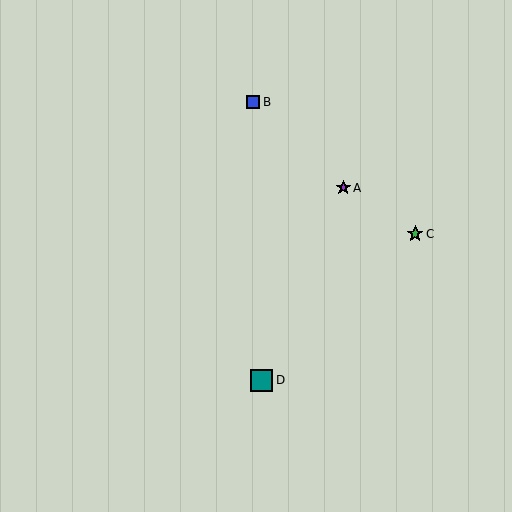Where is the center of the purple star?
The center of the purple star is at (343, 188).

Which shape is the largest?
The teal square (labeled D) is the largest.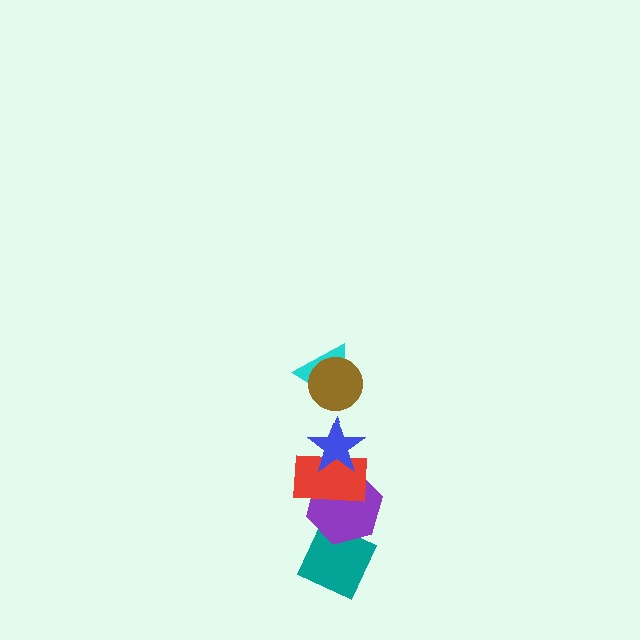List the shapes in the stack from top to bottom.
From top to bottom: the brown circle, the cyan triangle, the blue star, the red rectangle, the purple hexagon, the teal diamond.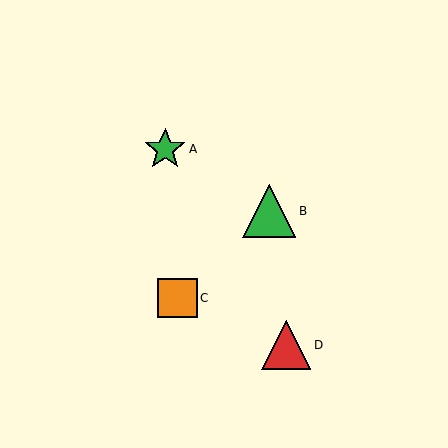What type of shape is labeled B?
Shape B is a green triangle.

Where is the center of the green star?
The center of the green star is at (165, 149).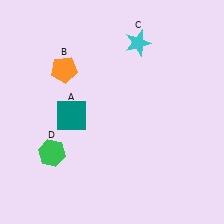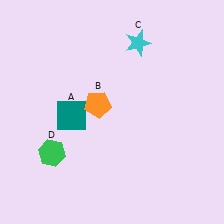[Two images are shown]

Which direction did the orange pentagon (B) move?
The orange pentagon (B) moved down.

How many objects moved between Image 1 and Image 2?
1 object moved between the two images.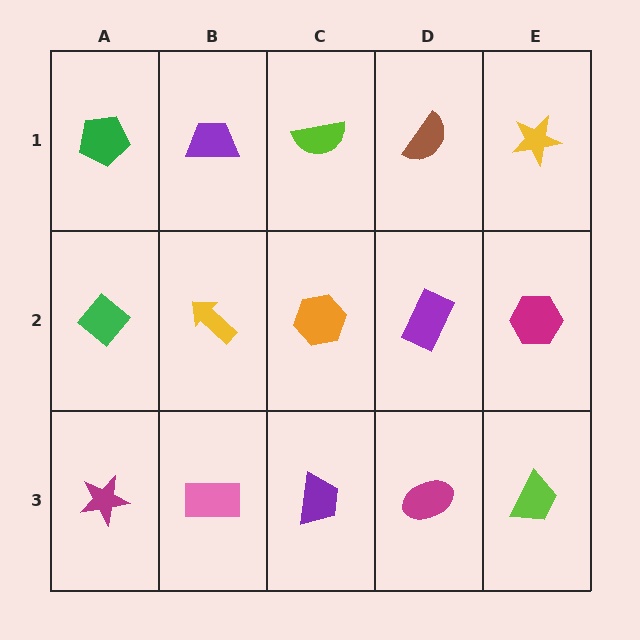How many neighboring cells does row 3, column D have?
3.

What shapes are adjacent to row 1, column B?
A yellow arrow (row 2, column B), a green pentagon (row 1, column A), a lime semicircle (row 1, column C).